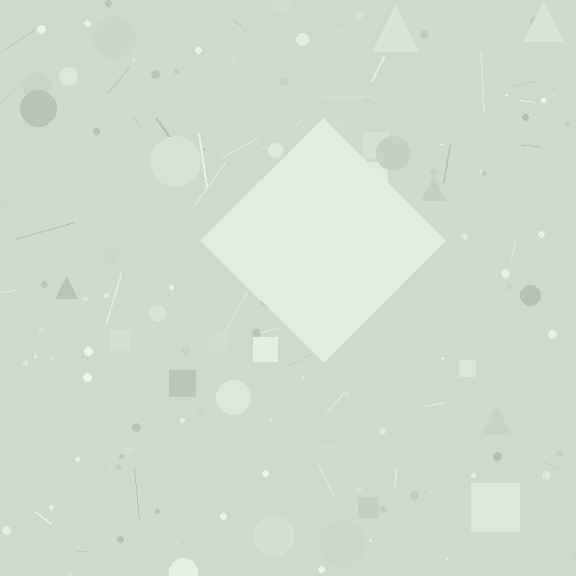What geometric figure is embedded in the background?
A diamond is embedded in the background.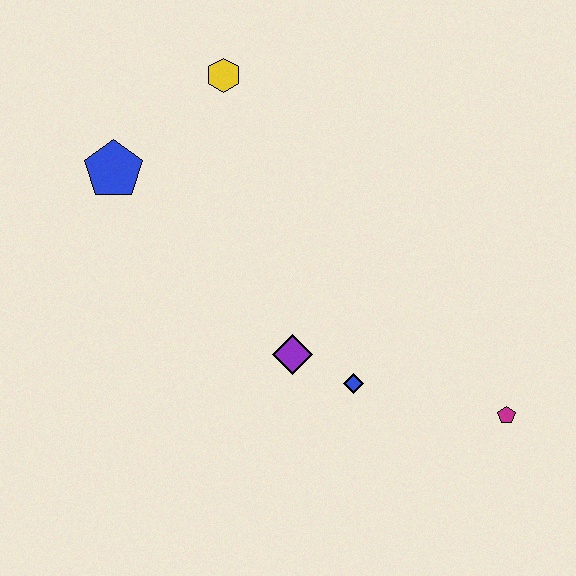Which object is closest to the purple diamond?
The blue diamond is closest to the purple diamond.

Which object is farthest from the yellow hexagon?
The magenta pentagon is farthest from the yellow hexagon.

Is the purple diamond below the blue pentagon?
Yes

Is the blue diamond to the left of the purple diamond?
No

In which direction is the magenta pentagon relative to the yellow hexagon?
The magenta pentagon is below the yellow hexagon.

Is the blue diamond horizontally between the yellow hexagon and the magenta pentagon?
Yes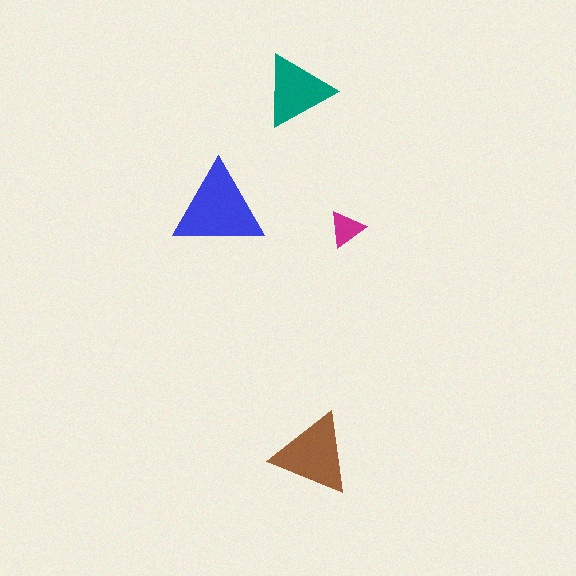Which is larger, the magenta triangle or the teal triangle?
The teal one.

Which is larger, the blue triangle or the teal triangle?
The blue one.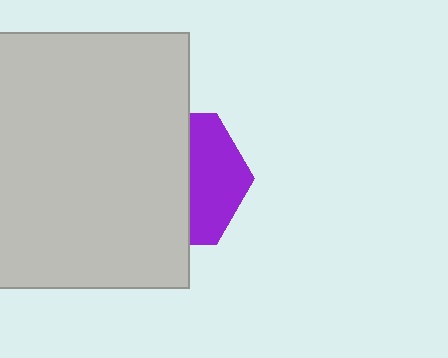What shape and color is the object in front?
The object in front is a light gray rectangle.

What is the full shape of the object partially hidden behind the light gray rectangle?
The partially hidden object is a purple hexagon.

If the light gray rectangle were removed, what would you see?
You would see the complete purple hexagon.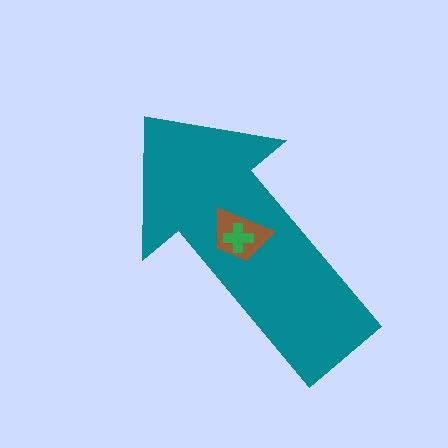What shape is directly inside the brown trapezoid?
The green cross.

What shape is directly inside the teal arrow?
The brown trapezoid.